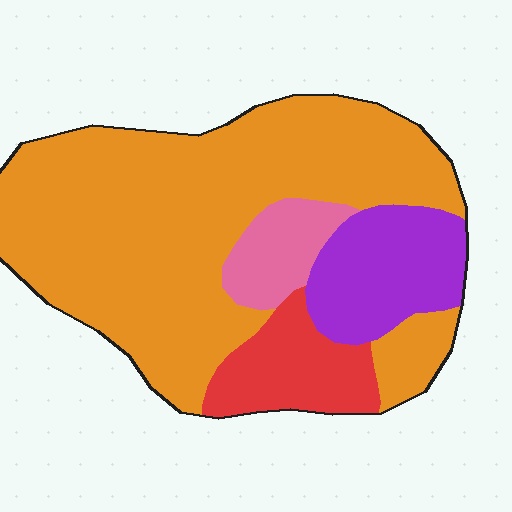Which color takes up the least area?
Pink, at roughly 10%.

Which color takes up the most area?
Orange, at roughly 65%.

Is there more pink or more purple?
Purple.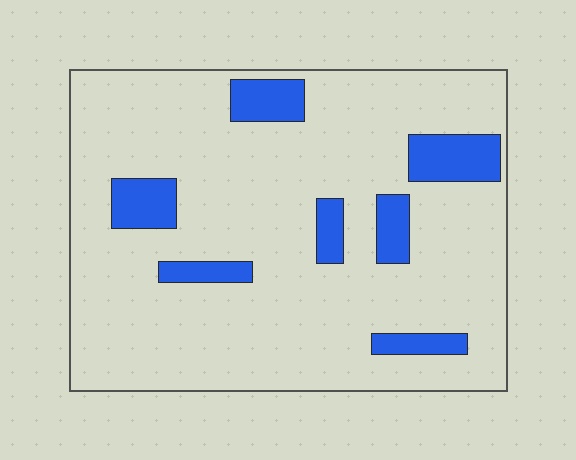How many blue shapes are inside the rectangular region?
7.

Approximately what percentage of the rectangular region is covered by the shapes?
Approximately 15%.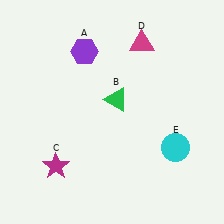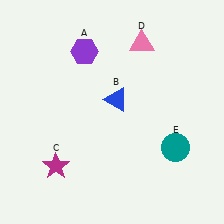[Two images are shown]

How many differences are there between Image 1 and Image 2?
There are 3 differences between the two images.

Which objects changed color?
B changed from green to blue. D changed from magenta to pink. E changed from cyan to teal.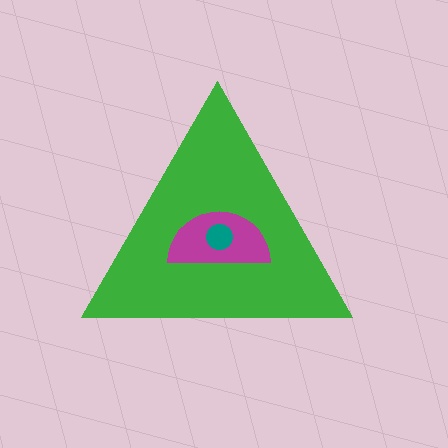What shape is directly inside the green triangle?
The magenta semicircle.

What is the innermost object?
The teal circle.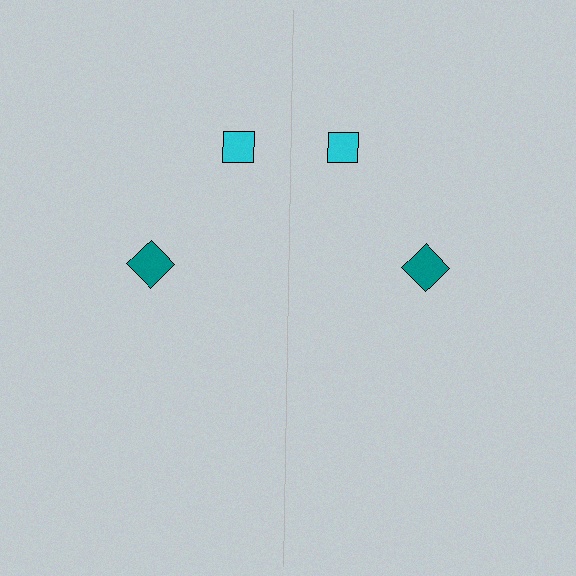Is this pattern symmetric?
Yes, this pattern has bilateral (reflection) symmetry.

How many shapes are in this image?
There are 4 shapes in this image.